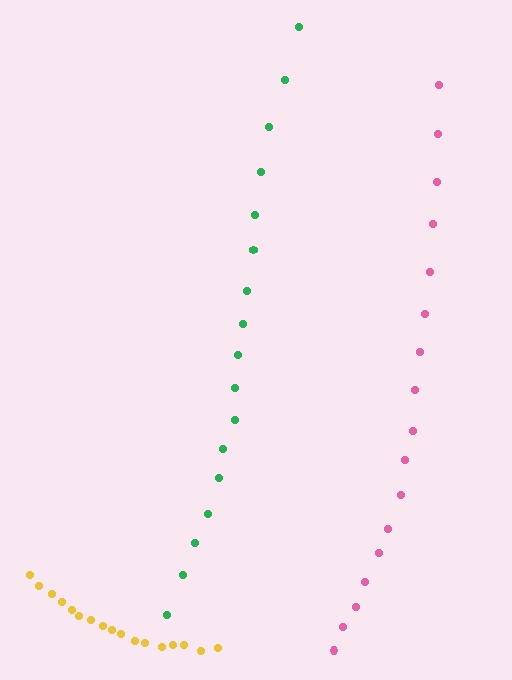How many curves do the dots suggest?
There are 3 distinct paths.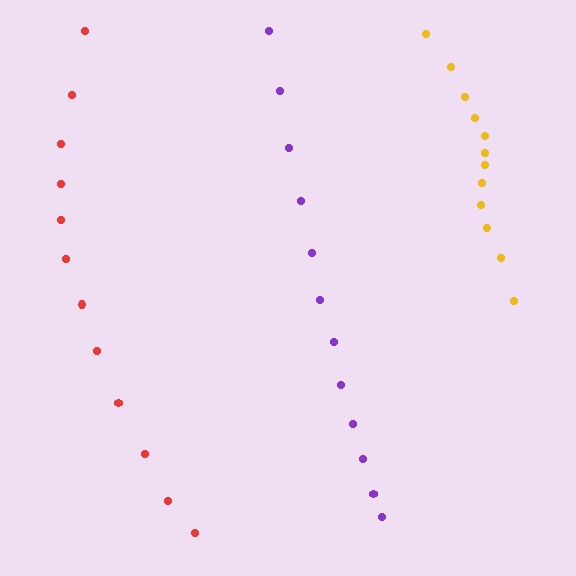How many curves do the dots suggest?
There are 3 distinct paths.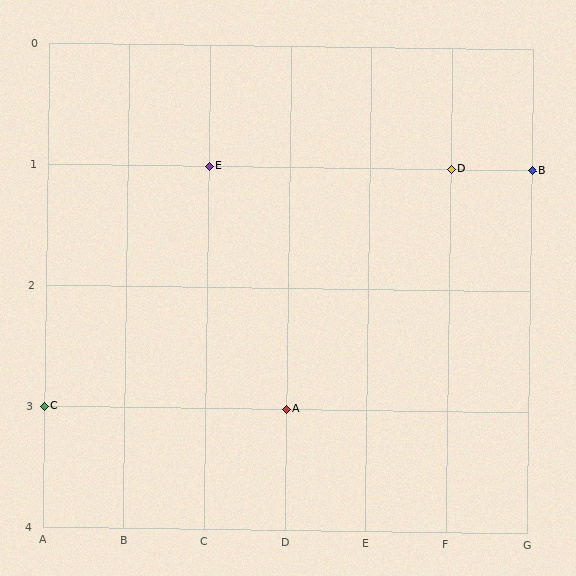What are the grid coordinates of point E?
Point E is at grid coordinates (C, 1).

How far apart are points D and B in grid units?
Points D and B are 1 column apart.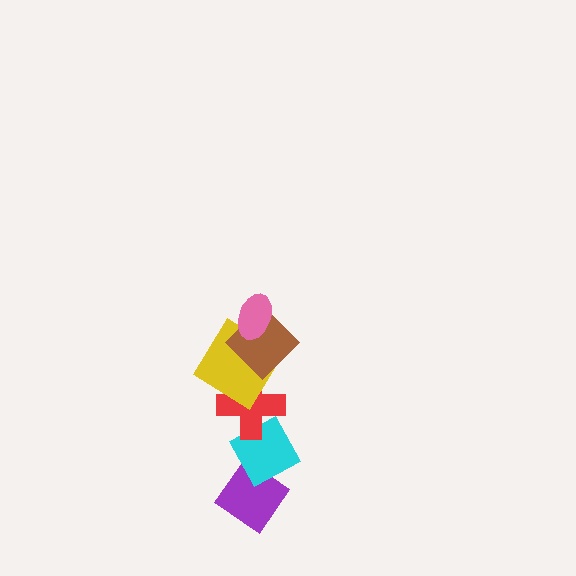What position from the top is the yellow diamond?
The yellow diamond is 3rd from the top.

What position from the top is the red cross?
The red cross is 4th from the top.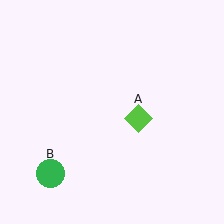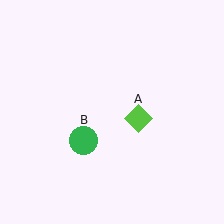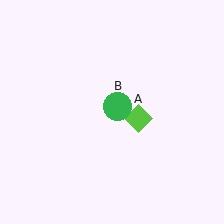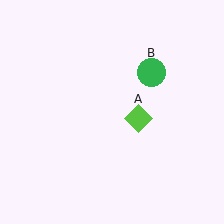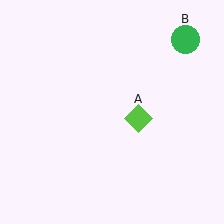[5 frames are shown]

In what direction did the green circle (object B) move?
The green circle (object B) moved up and to the right.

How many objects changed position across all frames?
1 object changed position: green circle (object B).